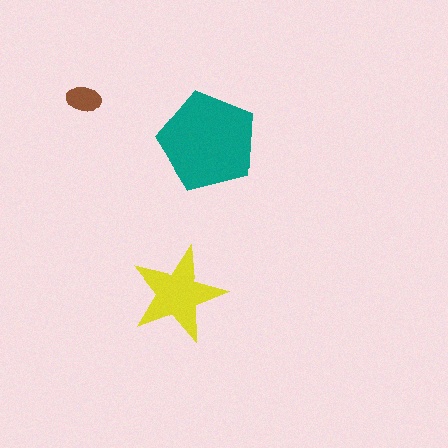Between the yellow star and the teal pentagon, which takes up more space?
The teal pentagon.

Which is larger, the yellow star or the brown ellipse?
The yellow star.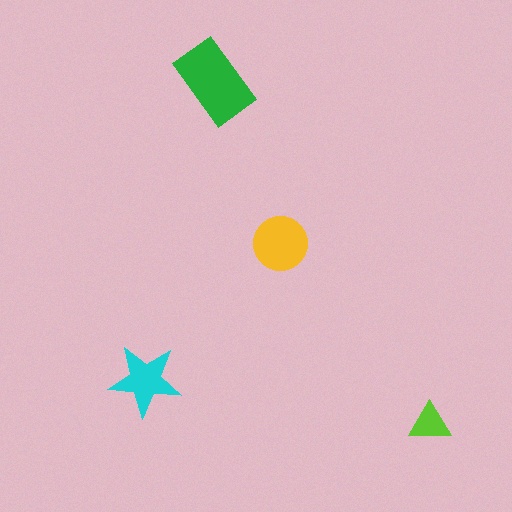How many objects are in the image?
There are 4 objects in the image.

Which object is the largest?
The green rectangle.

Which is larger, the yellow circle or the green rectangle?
The green rectangle.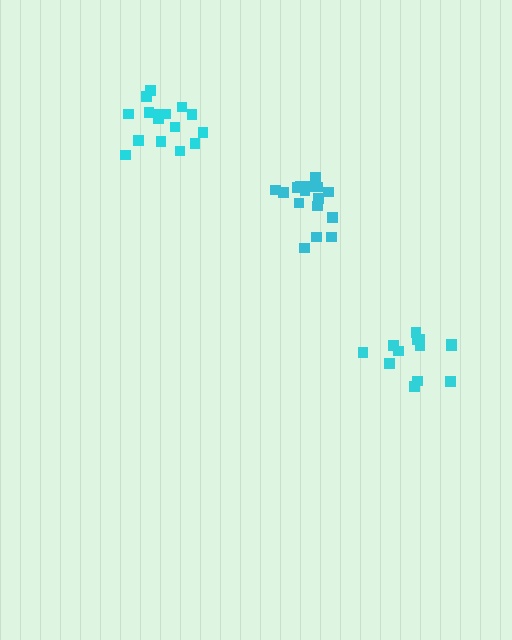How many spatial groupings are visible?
There are 3 spatial groupings.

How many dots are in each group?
Group 1: 13 dots, Group 2: 16 dots, Group 3: 16 dots (45 total).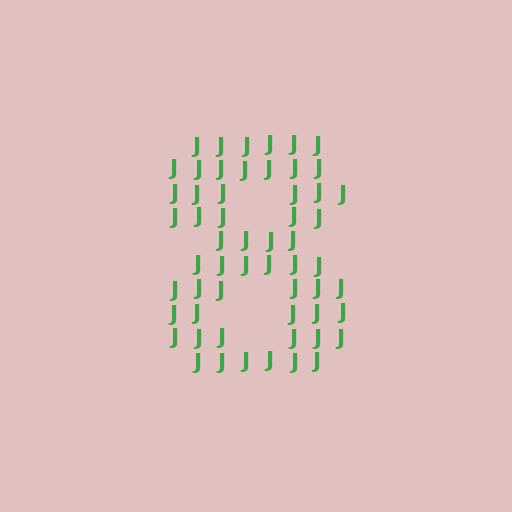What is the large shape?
The large shape is the digit 8.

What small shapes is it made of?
It is made of small letter J's.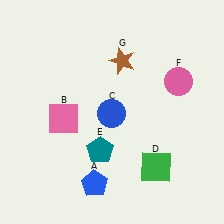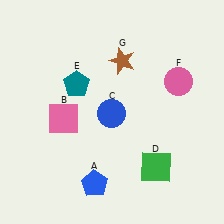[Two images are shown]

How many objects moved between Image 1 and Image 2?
1 object moved between the two images.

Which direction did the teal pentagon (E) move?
The teal pentagon (E) moved up.